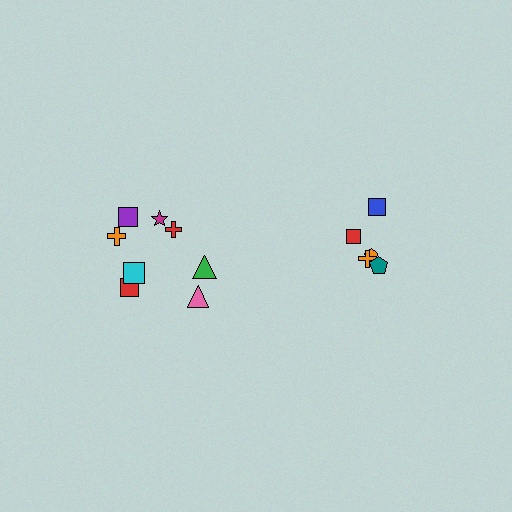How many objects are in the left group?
There are 8 objects.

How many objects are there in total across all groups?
There are 13 objects.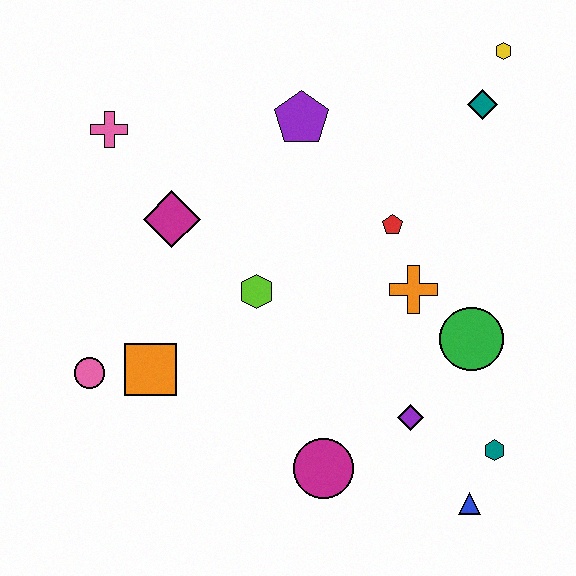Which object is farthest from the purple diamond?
The pink cross is farthest from the purple diamond.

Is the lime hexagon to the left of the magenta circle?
Yes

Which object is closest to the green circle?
The orange cross is closest to the green circle.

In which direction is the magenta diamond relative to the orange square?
The magenta diamond is above the orange square.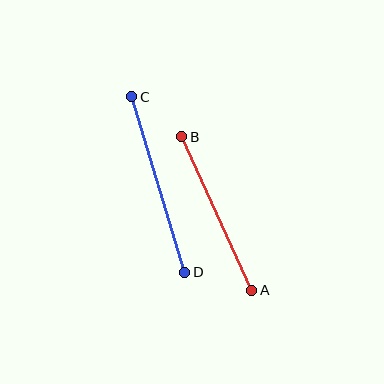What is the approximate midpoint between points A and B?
The midpoint is at approximately (217, 214) pixels.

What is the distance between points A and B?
The distance is approximately 169 pixels.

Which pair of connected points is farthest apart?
Points C and D are farthest apart.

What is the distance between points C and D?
The distance is approximately 183 pixels.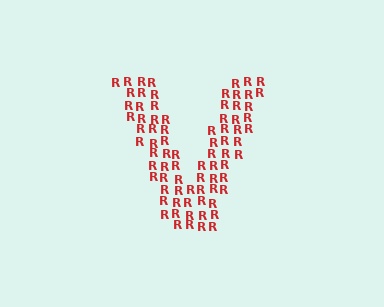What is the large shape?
The large shape is the letter V.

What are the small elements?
The small elements are letter R's.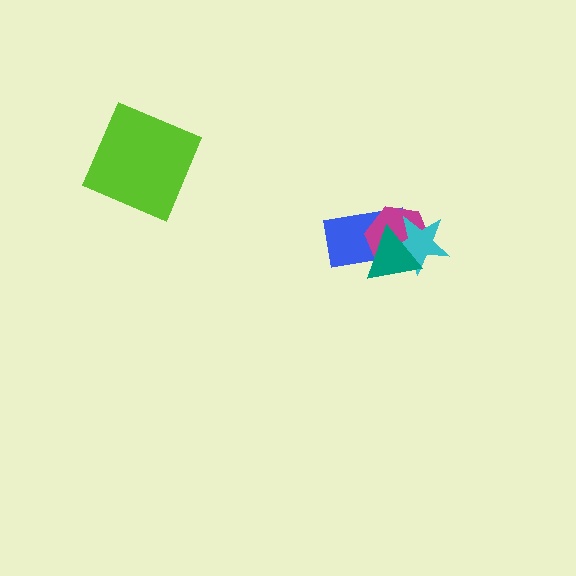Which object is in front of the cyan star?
The teal triangle is in front of the cyan star.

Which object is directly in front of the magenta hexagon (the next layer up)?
The cyan star is directly in front of the magenta hexagon.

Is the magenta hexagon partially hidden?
Yes, it is partially covered by another shape.